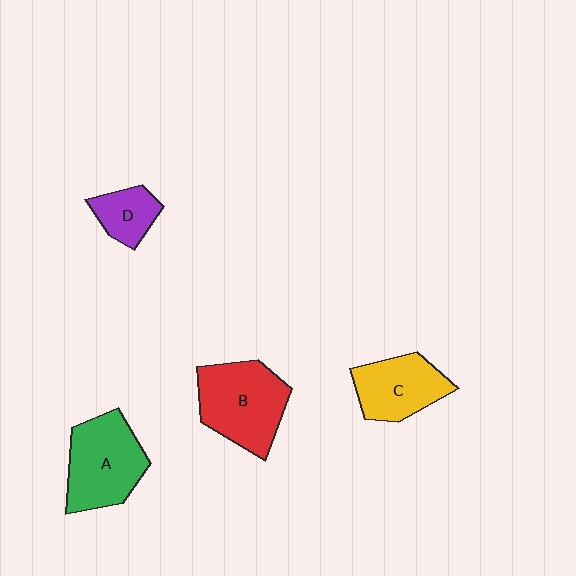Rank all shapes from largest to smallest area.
From largest to smallest: B (red), A (green), C (yellow), D (purple).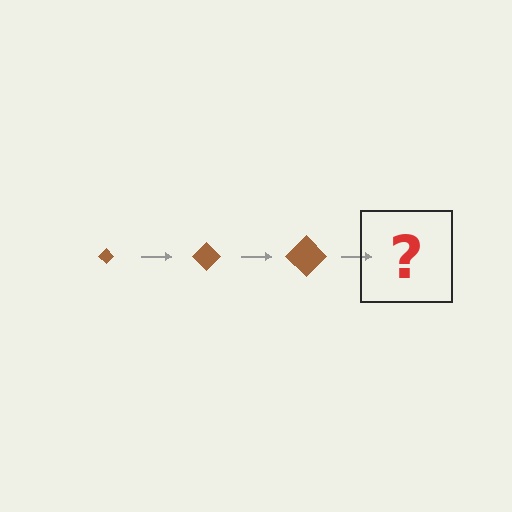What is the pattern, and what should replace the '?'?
The pattern is that the diamond gets progressively larger each step. The '?' should be a brown diamond, larger than the previous one.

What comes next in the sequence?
The next element should be a brown diamond, larger than the previous one.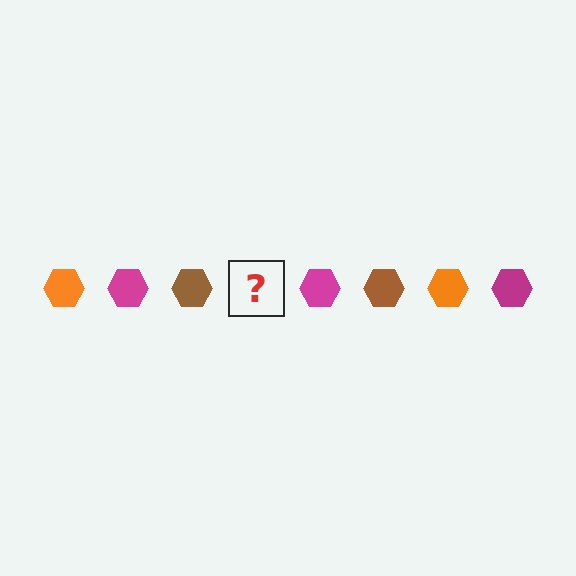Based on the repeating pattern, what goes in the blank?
The blank should be an orange hexagon.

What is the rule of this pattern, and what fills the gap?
The rule is that the pattern cycles through orange, magenta, brown hexagons. The gap should be filled with an orange hexagon.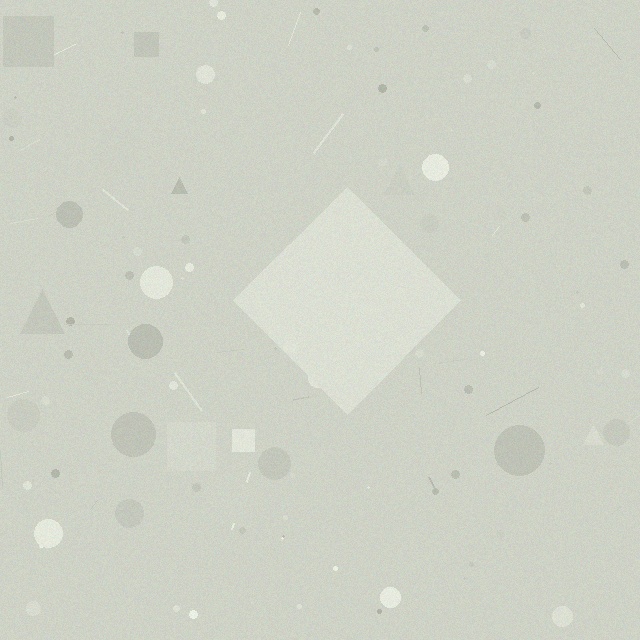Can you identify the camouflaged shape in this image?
The camouflaged shape is a diamond.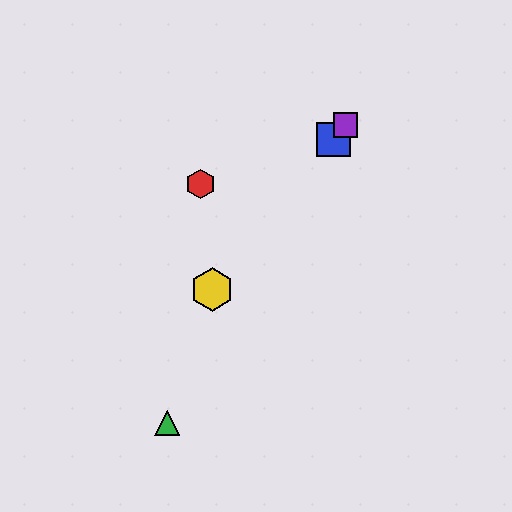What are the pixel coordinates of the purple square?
The purple square is at (346, 125).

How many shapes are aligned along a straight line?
3 shapes (the blue square, the yellow hexagon, the purple square) are aligned along a straight line.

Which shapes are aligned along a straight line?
The blue square, the yellow hexagon, the purple square are aligned along a straight line.